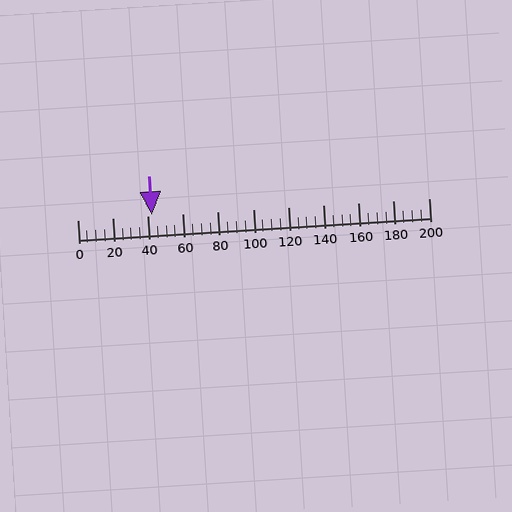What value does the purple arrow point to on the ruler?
The purple arrow points to approximately 42.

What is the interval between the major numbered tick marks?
The major tick marks are spaced 20 units apart.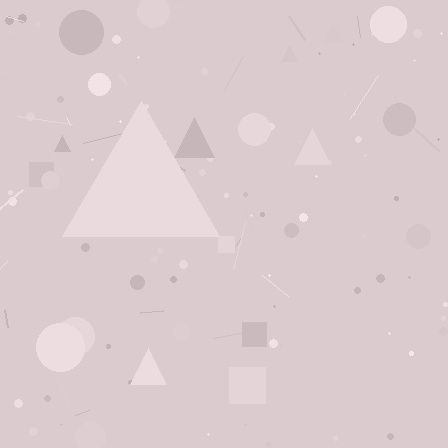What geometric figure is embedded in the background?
A triangle is embedded in the background.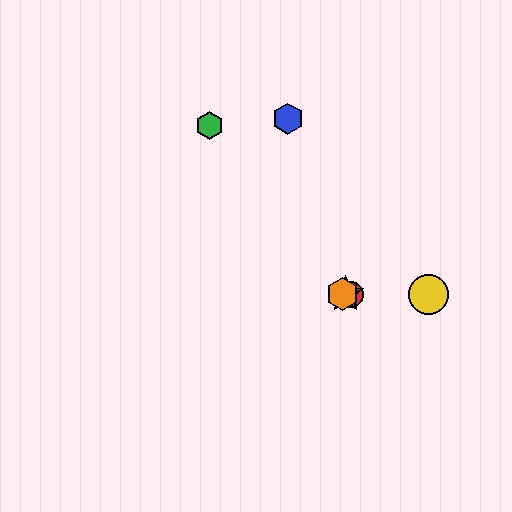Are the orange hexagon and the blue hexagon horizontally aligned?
No, the orange hexagon is at y≈294 and the blue hexagon is at y≈119.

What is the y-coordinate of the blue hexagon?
The blue hexagon is at y≈119.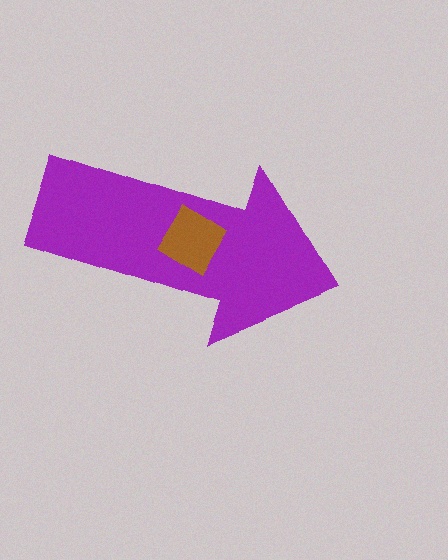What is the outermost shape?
The purple arrow.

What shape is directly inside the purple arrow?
The brown diamond.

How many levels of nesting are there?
2.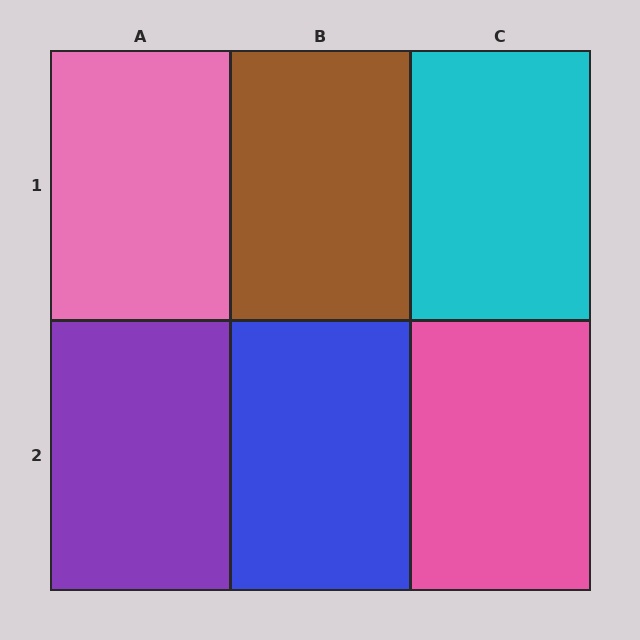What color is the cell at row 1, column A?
Pink.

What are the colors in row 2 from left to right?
Purple, blue, pink.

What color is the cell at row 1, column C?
Cyan.